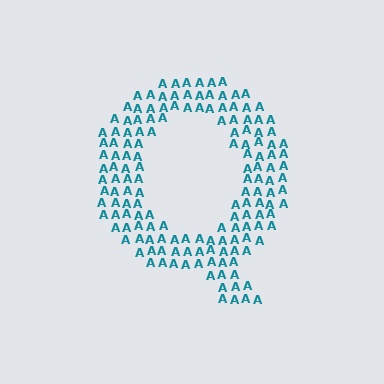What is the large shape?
The large shape is the letter Q.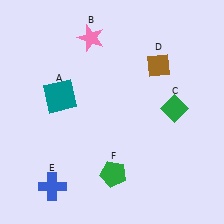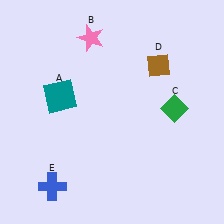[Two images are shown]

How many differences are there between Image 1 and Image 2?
There is 1 difference between the two images.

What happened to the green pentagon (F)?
The green pentagon (F) was removed in Image 2. It was in the bottom-right area of Image 1.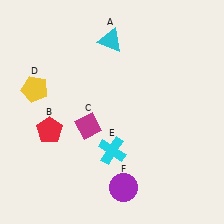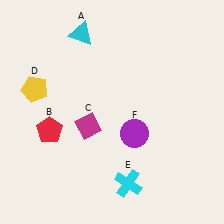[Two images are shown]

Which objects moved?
The objects that moved are: the cyan triangle (A), the cyan cross (E), the purple circle (F).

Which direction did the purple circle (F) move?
The purple circle (F) moved up.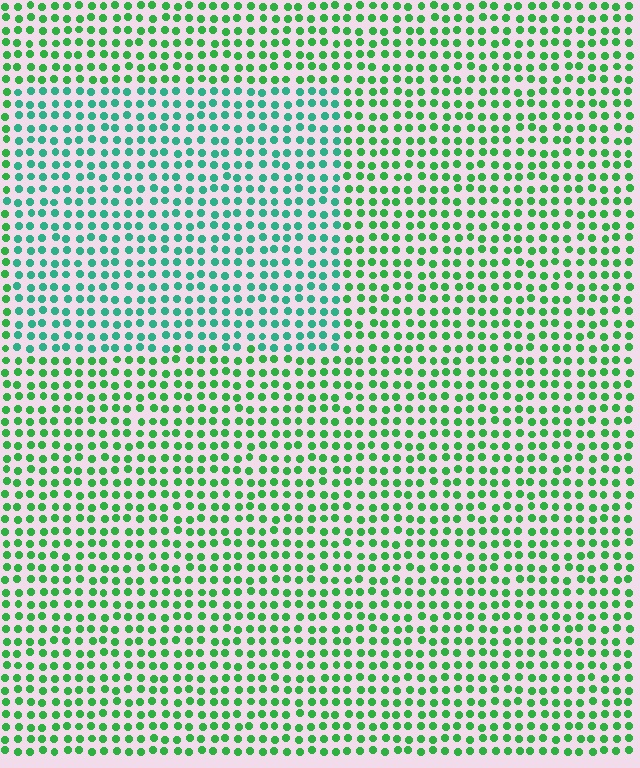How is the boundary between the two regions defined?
The boundary is defined purely by a slight shift in hue (about 33 degrees). Spacing, size, and orientation are identical on both sides.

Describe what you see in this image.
The image is filled with small green elements in a uniform arrangement. A rectangle-shaped region is visible where the elements are tinted to a slightly different hue, forming a subtle color boundary.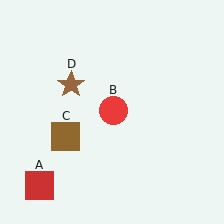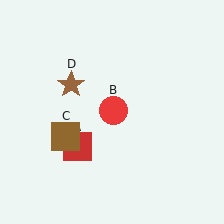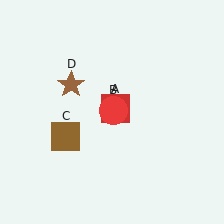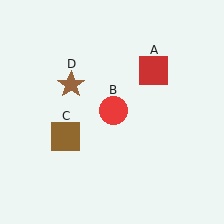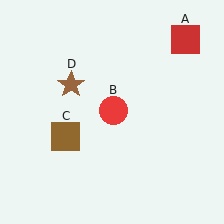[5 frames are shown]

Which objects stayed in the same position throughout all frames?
Red circle (object B) and brown square (object C) and brown star (object D) remained stationary.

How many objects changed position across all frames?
1 object changed position: red square (object A).